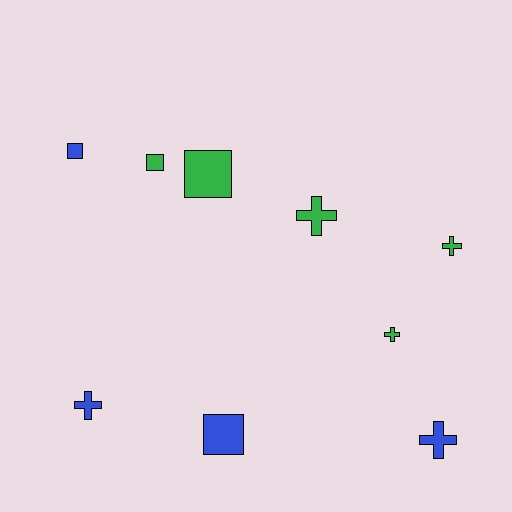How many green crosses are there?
There are 3 green crosses.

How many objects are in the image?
There are 9 objects.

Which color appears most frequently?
Green, with 5 objects.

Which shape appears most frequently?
Cross, with 5 objects.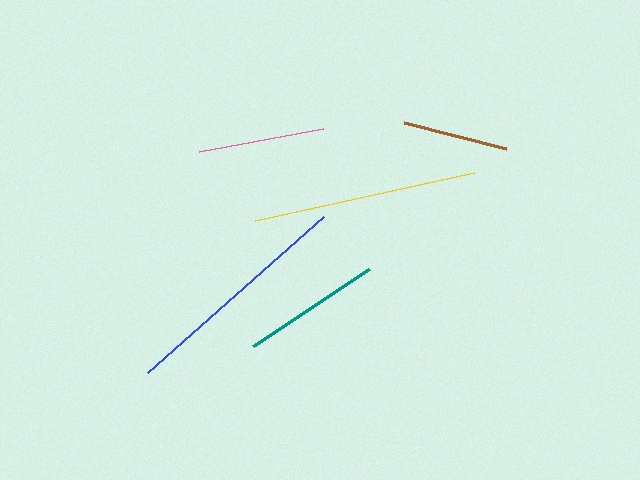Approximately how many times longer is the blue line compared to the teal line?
The blue line is approximately 1.7 times the length of the teal line.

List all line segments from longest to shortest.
From longest to shortest: blue, yellow, teal, pink, brown.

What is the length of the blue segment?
The blue segment is approximately 235 pixels long.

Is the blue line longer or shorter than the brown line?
The blue line is longer than the brown line.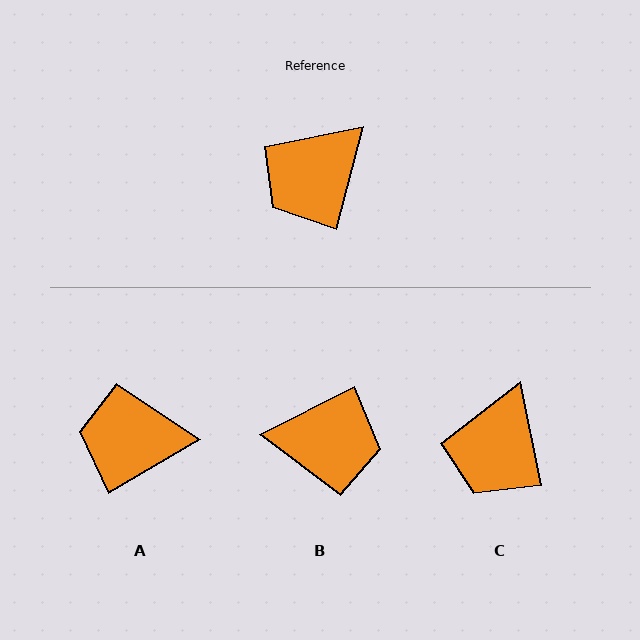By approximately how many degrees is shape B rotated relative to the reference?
Approximately 131 degrees counter-clockwise.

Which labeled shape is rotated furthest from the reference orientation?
B, about 131 degrees away.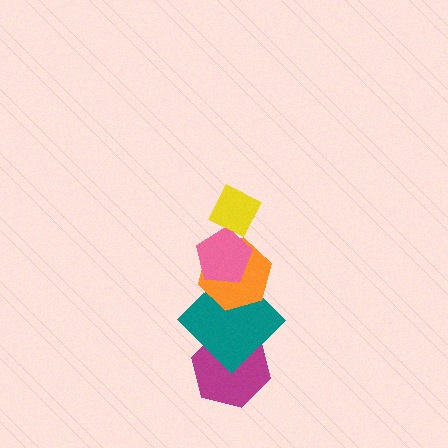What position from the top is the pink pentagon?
The pink pentagon is 2nd from the top.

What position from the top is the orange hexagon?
The orange hexagon is 3rd from the top.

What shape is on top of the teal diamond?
The orange hexagon is on top of the teal diamond.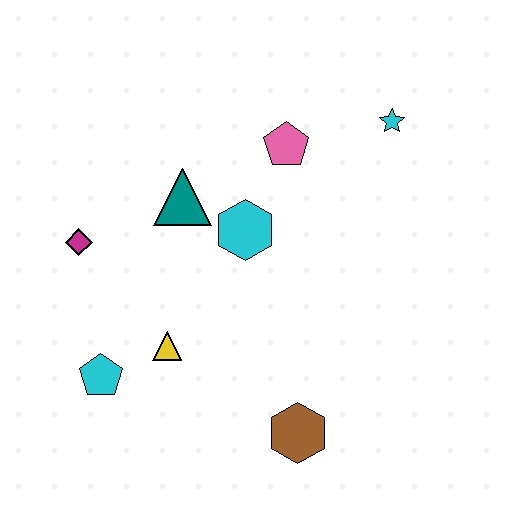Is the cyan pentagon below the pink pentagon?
Yes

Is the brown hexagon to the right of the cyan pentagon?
Yes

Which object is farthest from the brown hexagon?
The cyan star is farthest from the brown hexagon.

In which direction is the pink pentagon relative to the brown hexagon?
The pink pentagon is above the brown hexagon.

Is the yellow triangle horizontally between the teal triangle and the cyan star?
No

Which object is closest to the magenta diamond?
The teal triangle is closest to the magenta diamond.